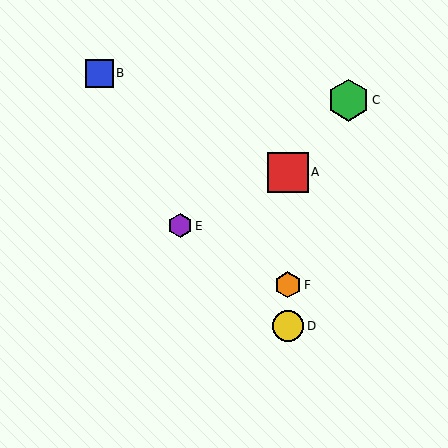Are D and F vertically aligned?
Yes, both are at x≈288.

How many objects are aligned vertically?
3 objects (A, D, F) are aligned vertically.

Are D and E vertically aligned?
No, D is at x≈288 and E is at x≈180.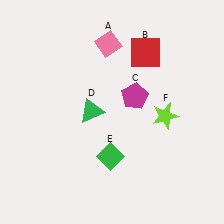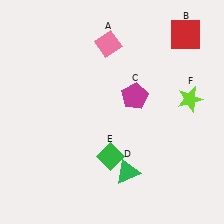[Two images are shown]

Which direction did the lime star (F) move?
The lime star (F) moved right.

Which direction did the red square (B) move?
The red square (B) moved right.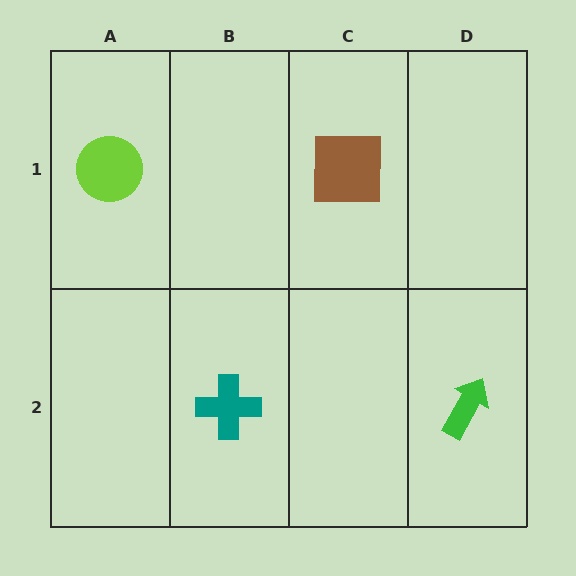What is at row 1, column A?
A lime circle.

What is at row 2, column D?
A green arrow.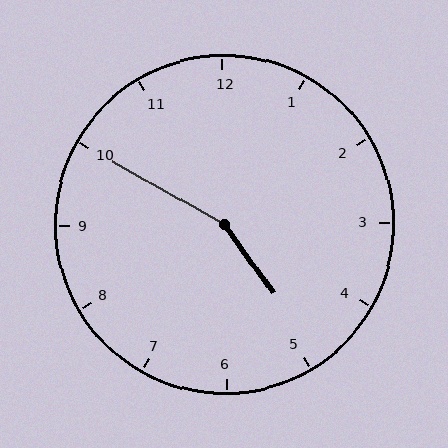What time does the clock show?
4:50.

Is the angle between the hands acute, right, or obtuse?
It is obtuse.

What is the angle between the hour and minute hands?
Approximately 155 degrees.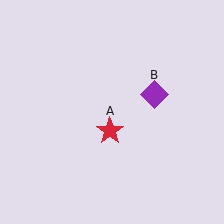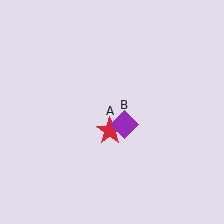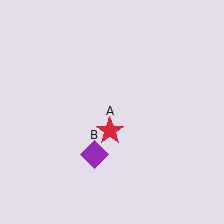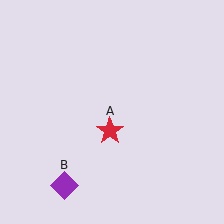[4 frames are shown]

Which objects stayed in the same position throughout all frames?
Red star (object A) remained stationary.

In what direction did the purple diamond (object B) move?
The purple diamond (object B) moved down and to the left.